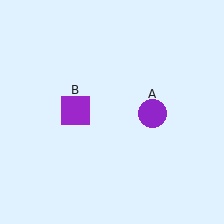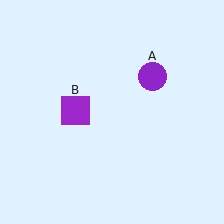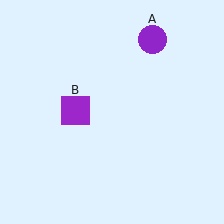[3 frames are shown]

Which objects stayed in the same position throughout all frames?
Purple square (object B) remained stationary.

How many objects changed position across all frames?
1 object changed position: purple circle (object A).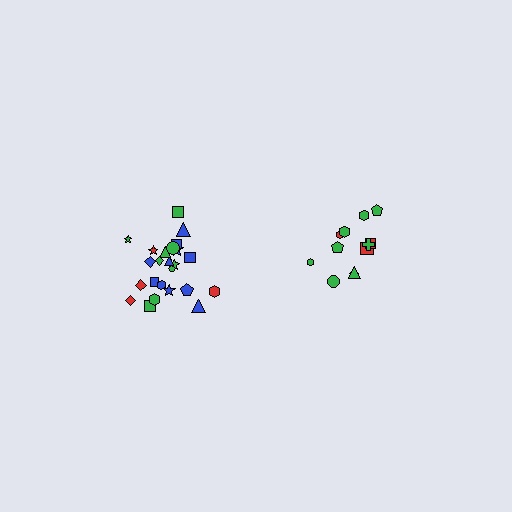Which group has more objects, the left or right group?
The left group.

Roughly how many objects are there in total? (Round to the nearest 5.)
Roughly 35 objects in total.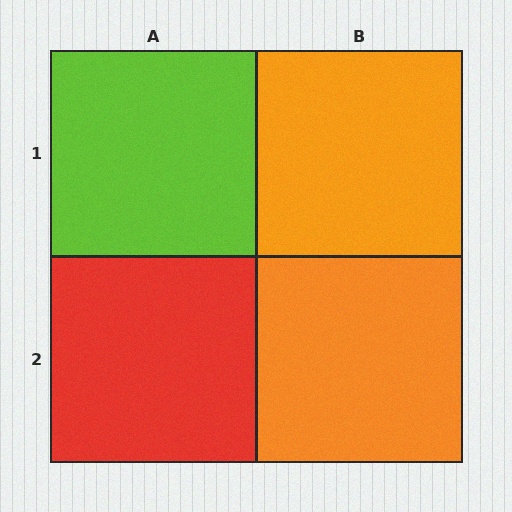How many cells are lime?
1 cell is lime.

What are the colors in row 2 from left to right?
Red, orange.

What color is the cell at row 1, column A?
Lime.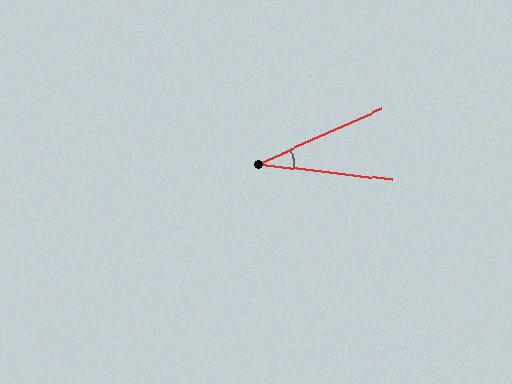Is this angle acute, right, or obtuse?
It is acute.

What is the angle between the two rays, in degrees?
Approximately 31 degrees.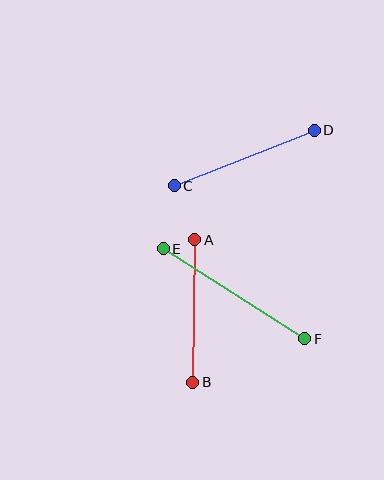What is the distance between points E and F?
The distance is approximately 168 pixels.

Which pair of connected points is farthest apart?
Points E and F are farthest apart.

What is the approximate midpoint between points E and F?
The midpoint is at approximately (234, 294) pixels.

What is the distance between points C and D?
The distance is approximately 151 pixels.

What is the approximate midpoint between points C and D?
The midpoint is at approximately (244, 158) pixels.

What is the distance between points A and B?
The distance is approximately 142 pixels.